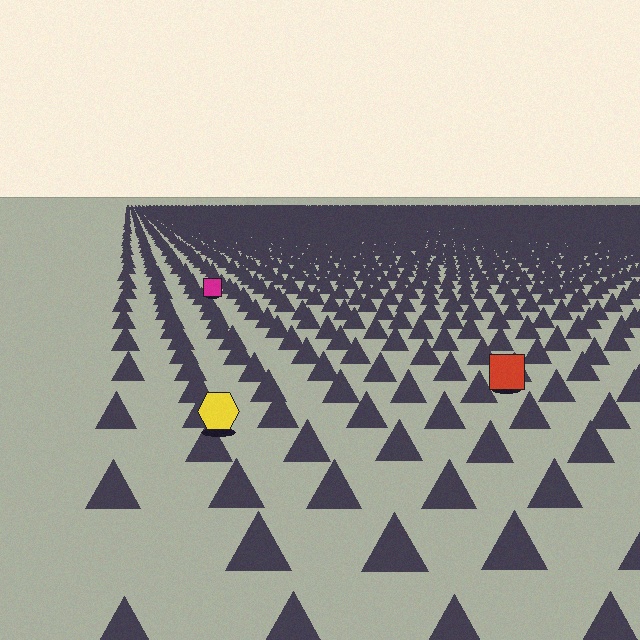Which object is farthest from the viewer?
The magenta square is farthest from the viewer. It appears smaller and the ground texture around it is denser.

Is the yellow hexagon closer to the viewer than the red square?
Yes. The yellow hexagon is closer — you can tell from the texture gradient: the ground texture is coarser near it.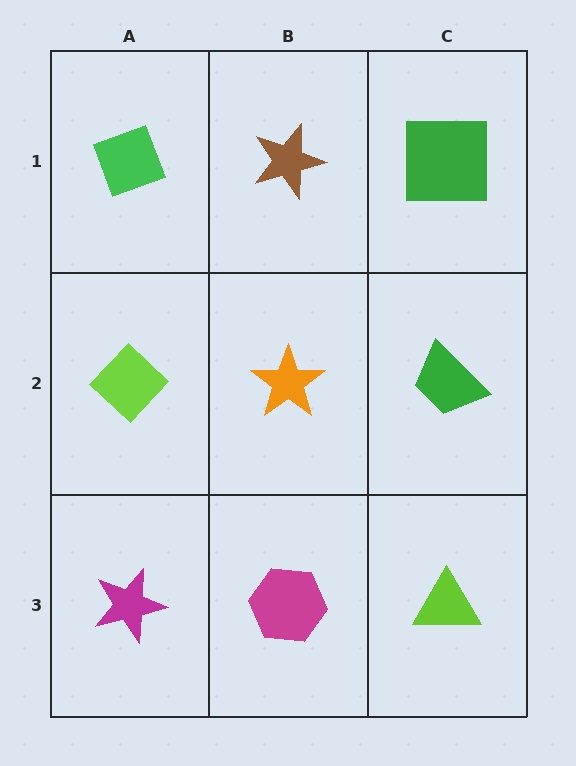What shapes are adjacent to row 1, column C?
A green trapezoid (row 2, column C), a brown star (row 1, column B).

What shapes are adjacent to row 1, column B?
An orange star (row 2, column B), a green diamond (row 1, column A), a green square (row 1, column C).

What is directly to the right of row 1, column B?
A green square.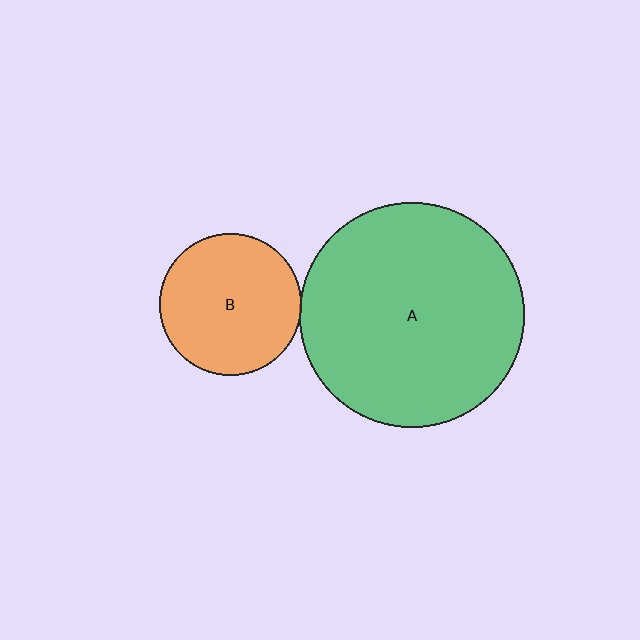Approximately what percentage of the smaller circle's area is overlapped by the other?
Approximately 5%.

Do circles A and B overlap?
Yes.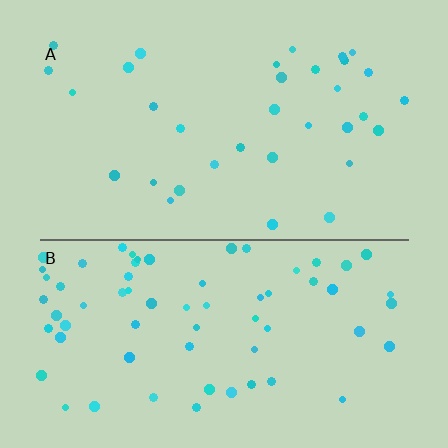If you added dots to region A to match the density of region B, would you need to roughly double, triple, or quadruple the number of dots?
Approximately double.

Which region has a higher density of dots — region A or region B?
B (the bottom).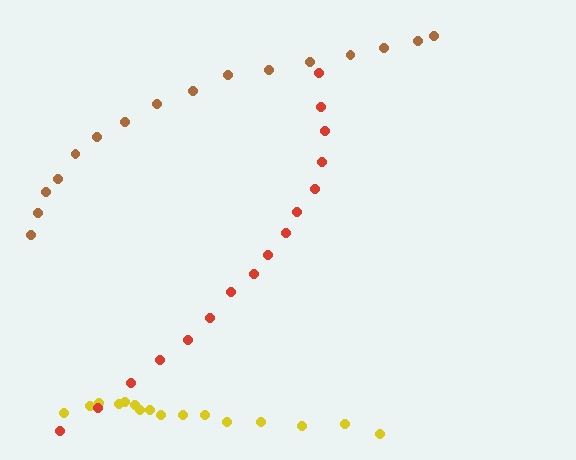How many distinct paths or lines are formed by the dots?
There are 3 distinct paths.